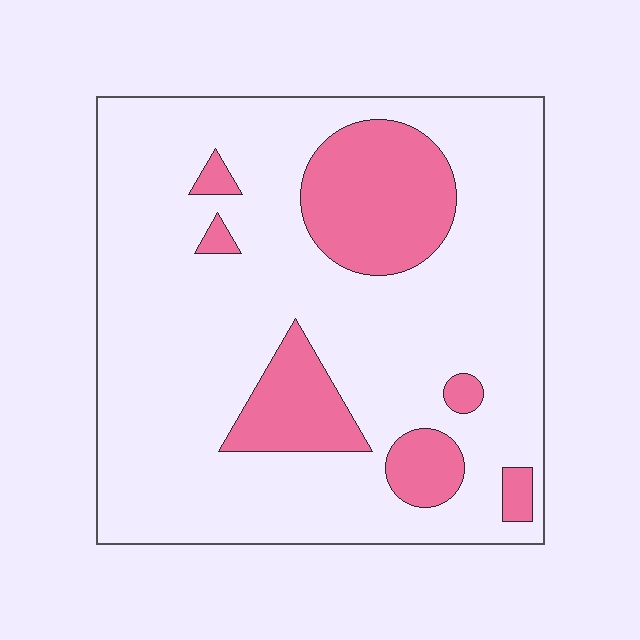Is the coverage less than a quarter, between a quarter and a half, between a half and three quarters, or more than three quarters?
Less than a quarter.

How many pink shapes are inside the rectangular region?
7.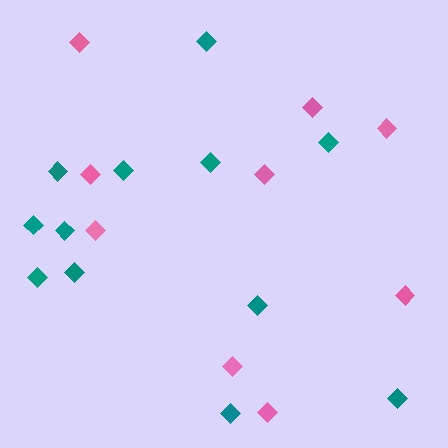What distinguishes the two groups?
There are 2 groups: one group of teal diamonds (12) and one group of pink diamonds (9).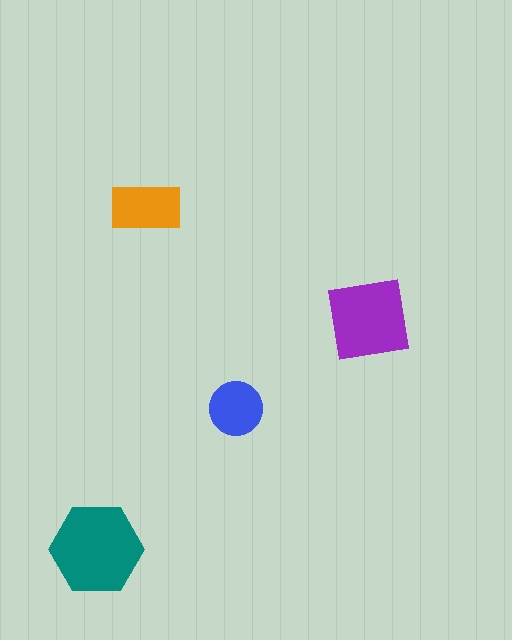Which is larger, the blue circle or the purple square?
The purple square.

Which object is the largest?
The teal hexagon.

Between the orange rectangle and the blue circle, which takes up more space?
The orange rectangle.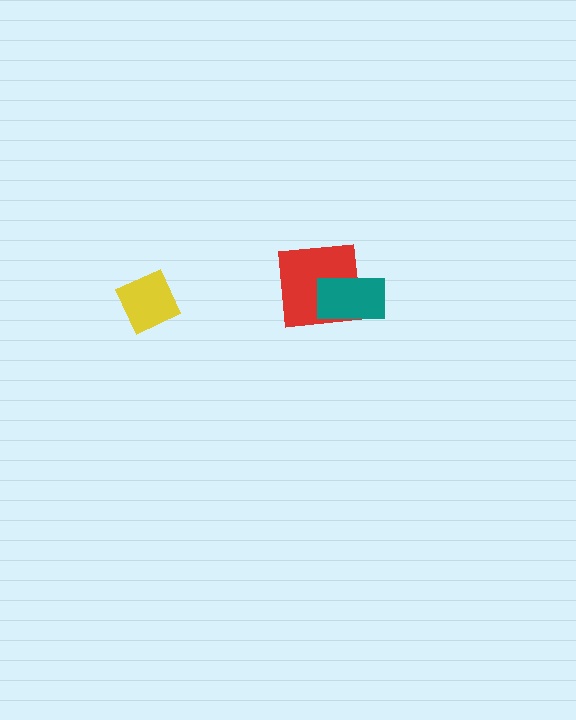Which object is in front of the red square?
The teal rectangle is in front of the red square.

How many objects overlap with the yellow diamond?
0 objects overlap with the yellow diamond.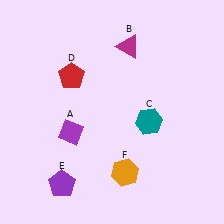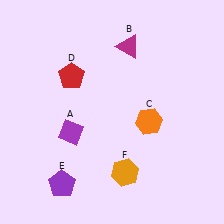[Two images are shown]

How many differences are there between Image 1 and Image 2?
There is 1 difference between the two images.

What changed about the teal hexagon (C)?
In Image 1, C is teal. In Image 2, it changed to orange.